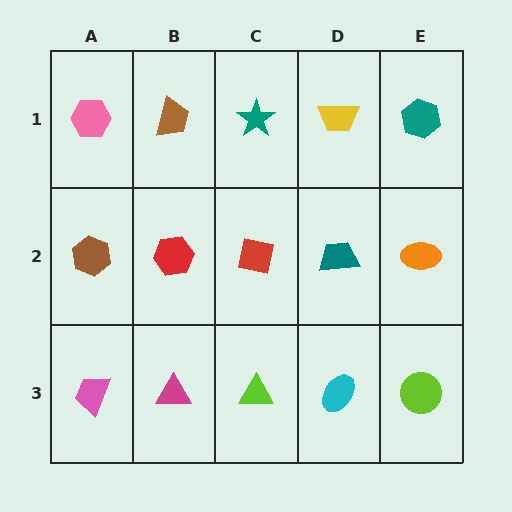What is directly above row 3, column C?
A red square.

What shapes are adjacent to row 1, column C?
A red square (row 2, column C), a brown trapezoid (row 1, column B), a yellow trapezoid (row 1, column D).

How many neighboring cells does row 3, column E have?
2.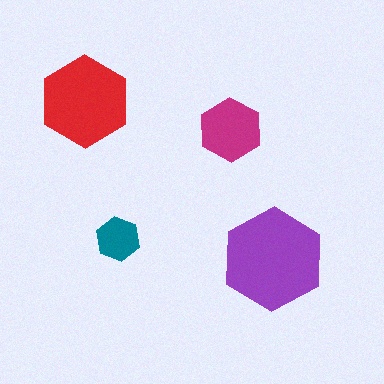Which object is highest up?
The red hexagon is topmost.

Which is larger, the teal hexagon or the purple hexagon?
The purple one.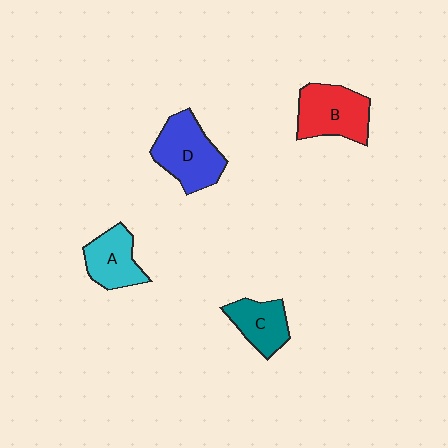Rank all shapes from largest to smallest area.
From largest to smallest: D (blue), B (red), A (cyan), C (teal).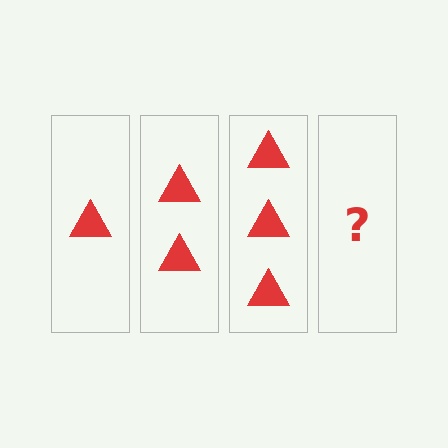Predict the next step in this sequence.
The next step is 4 triangles.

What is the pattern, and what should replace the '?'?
The pattern is that each step adds one more triangle. The '?' should be 4 triangles.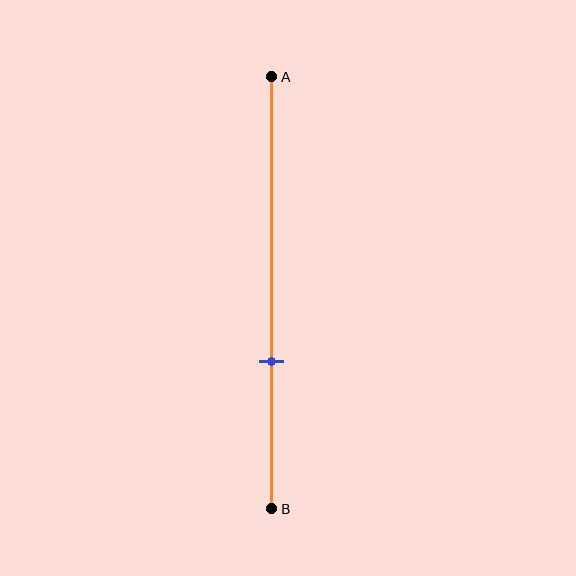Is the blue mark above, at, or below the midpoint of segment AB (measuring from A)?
The blue mark is below the midpoint of segment AB.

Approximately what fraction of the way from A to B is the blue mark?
The blue mark is approximately 65% of the way from A to B.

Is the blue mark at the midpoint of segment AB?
No, the mark is at about 65% from A, not at the 50% midpoint.